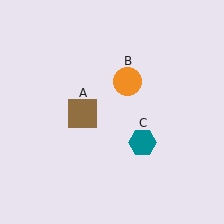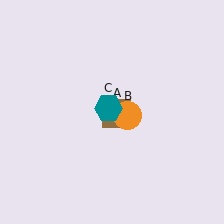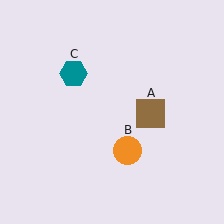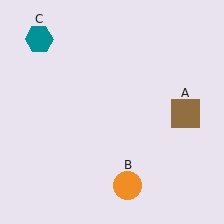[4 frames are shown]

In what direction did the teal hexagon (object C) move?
The teal hexagon (object C) moved up and to the left.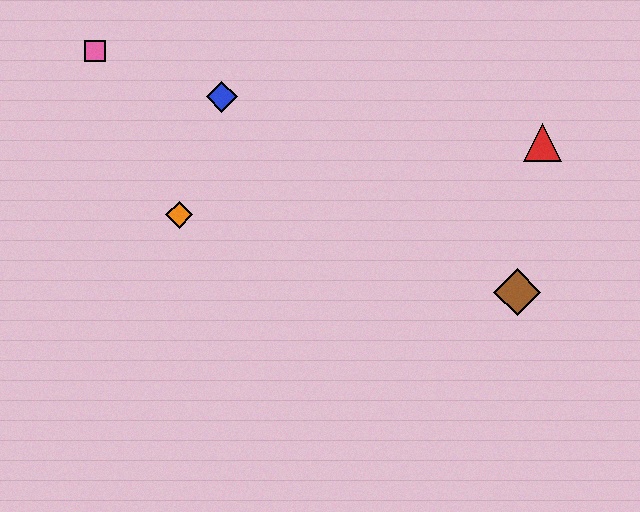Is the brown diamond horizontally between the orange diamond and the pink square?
No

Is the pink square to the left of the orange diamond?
Yes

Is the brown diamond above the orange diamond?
No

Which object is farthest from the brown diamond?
The pink square is farthest from the brown diamond.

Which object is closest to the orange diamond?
The blue diamond is closest to the orange diamond.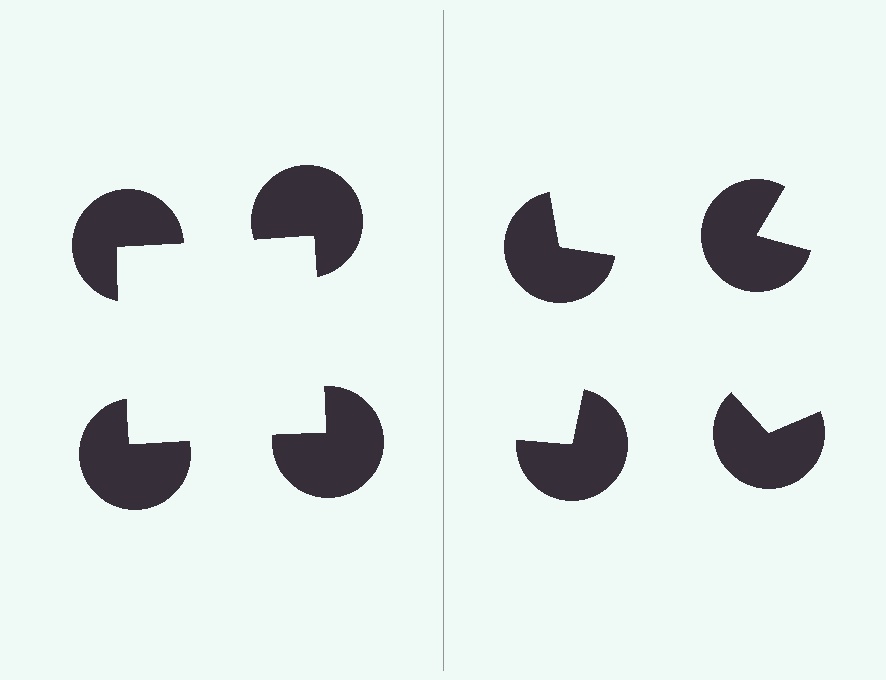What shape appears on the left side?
An illusory square.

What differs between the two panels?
The pac-man discs are positioned identically on both sides; only the wedge orientations differ. On the left they align to a square; on the right they are misaligned.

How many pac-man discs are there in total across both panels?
8 — 4 on each side.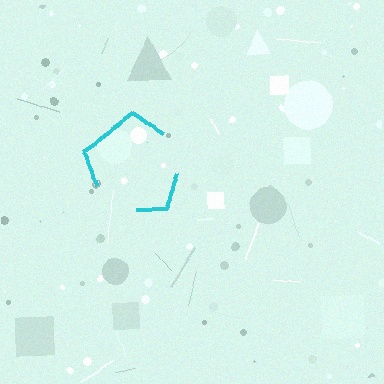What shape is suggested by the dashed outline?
The dashed outline suggests a pentagon.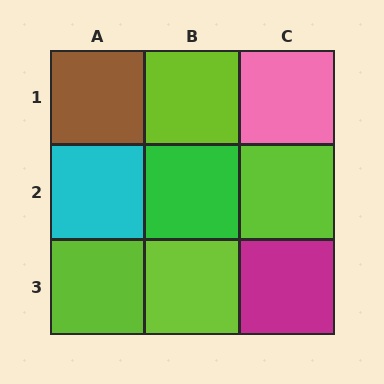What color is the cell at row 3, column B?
Lime.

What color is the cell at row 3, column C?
Magenta.